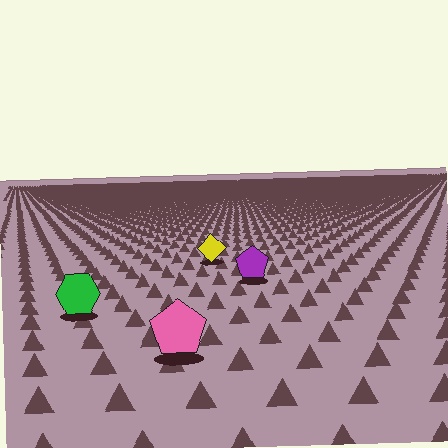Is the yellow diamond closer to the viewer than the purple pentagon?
No. The purple pentagon is closer — you can tell from the texture gradient: the ground texture is coarser near it.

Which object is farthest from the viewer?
The yellow diamond is farthest from the viewer. It appears smaller and the ground texture around it is denser.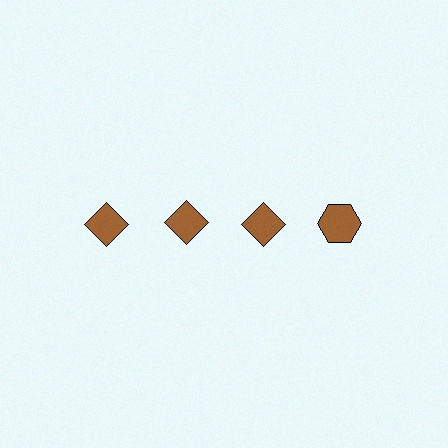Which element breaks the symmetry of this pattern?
The brown hexagon in the top row, second from right column breaks the symmetry. All other shapes are brown diamonds.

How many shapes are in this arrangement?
There are 4 shapes arranged in a grid pattern.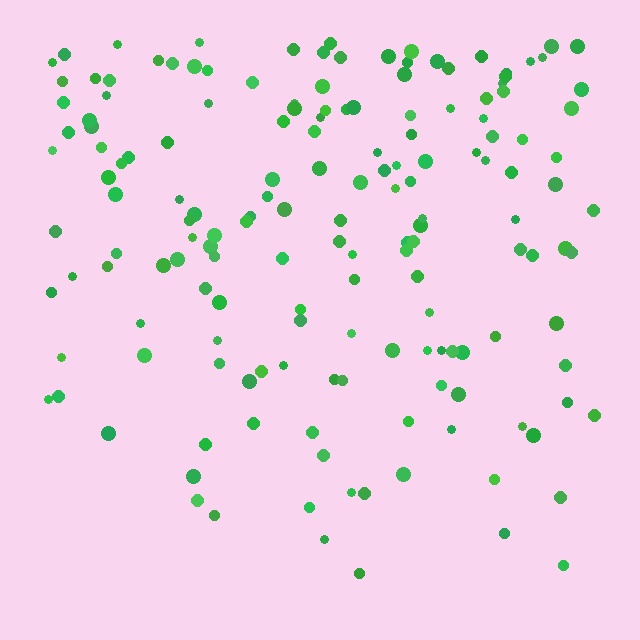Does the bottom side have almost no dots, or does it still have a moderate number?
Still a moderate number, just noticeably fewer than the top.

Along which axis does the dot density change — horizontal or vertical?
Vertical.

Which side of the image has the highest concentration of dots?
The top.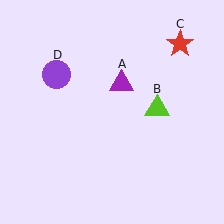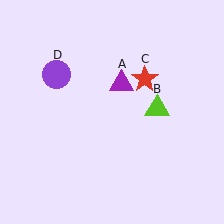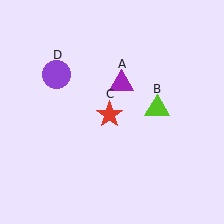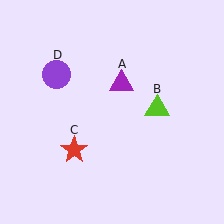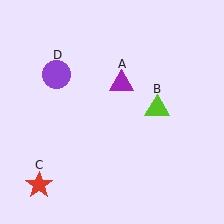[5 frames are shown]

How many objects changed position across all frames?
1 object changed position: red star (object C).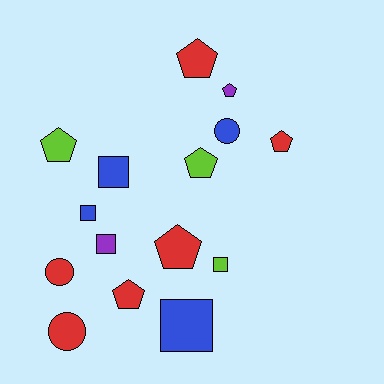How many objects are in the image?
There are 15 objects.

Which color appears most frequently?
Red, with 6 objects.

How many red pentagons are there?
There are 4 red pentagons.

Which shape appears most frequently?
Pentagon, with 7 objects.